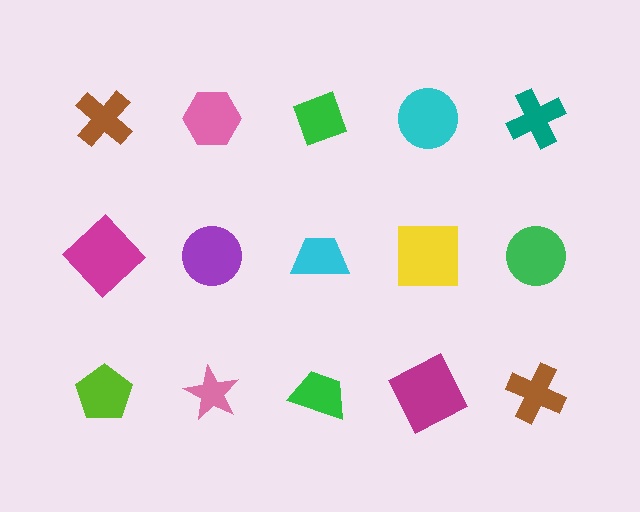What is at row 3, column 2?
A pink star.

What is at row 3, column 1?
A lime pentagon.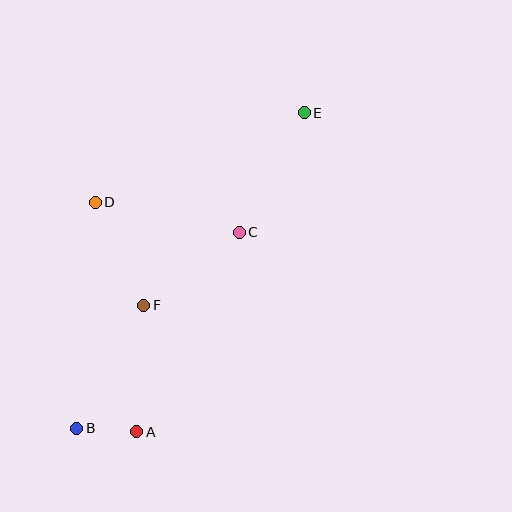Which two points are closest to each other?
Points A and B are closest to each other.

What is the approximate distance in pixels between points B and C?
The distance between B and C is approximately 255 pixels.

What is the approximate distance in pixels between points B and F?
The distance between B and F is approximately 140 pixels.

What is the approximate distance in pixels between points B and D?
The distance between B and D is approximately 227 pixels.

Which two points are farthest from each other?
Points B and E are farthest from each other.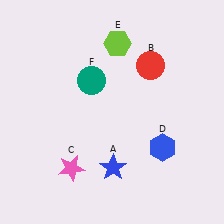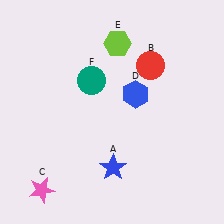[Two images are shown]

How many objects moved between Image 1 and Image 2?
2 objects moved between the two images.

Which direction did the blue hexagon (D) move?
The blue hexagon (D) moved up.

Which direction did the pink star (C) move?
The pink star (C) moved left.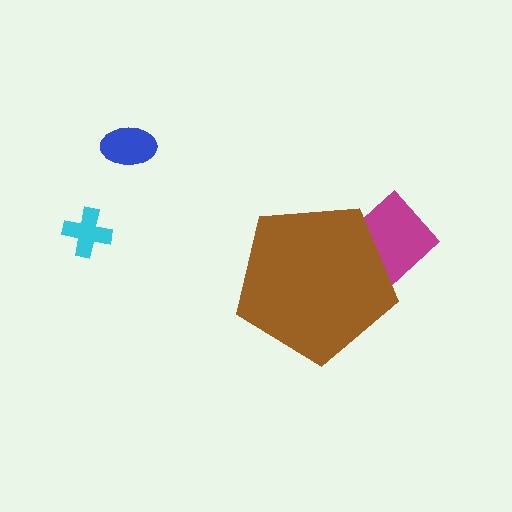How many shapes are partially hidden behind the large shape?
1 shape is partially hidden.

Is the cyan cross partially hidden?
No, the cyan cross is fully visible.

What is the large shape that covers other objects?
A brown pentagon.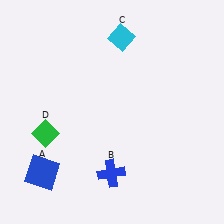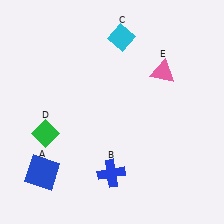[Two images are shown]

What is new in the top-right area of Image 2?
A pink triangle (E) was added in the top-right area of Image 2.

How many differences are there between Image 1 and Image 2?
There is 1 difference between the two images.